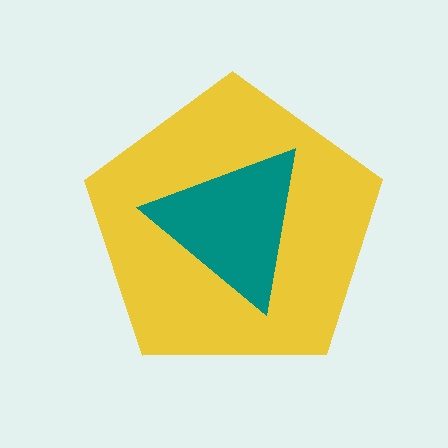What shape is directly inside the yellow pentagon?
The teal triangle.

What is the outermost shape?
The yellow pentagon.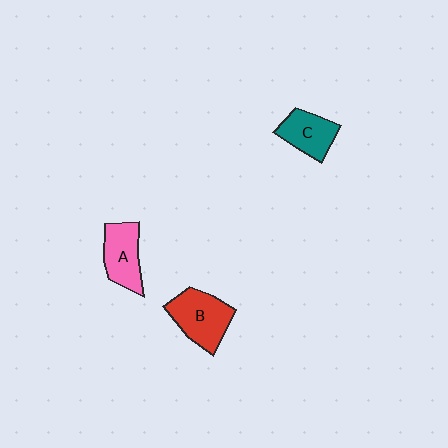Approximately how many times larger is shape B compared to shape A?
Approximately 1.2 times.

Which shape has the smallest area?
Shape C (teal).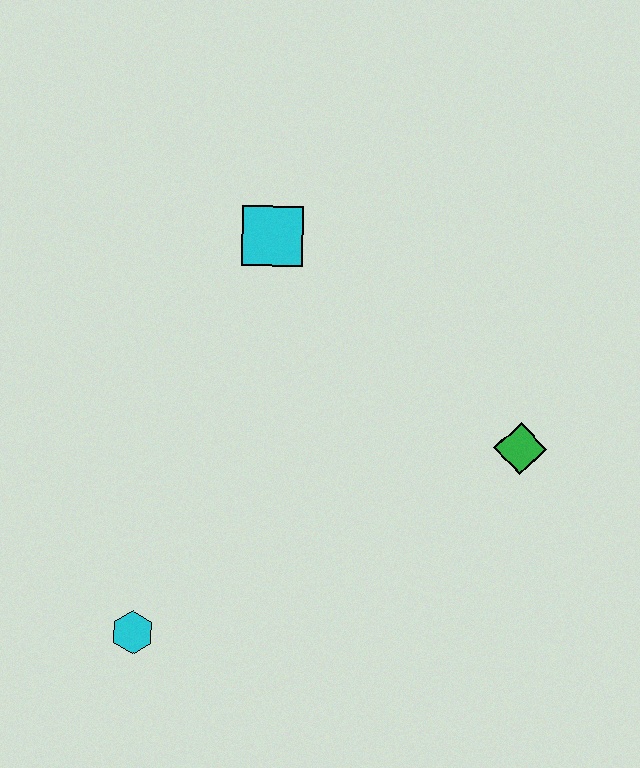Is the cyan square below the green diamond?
No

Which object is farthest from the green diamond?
The cyan hexagon is farthest from the green diamond.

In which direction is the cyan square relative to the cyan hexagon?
The cyan square is above the cyan hexagon.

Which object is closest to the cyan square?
The green diamond is closest to the cyan square.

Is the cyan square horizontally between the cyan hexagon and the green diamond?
Yes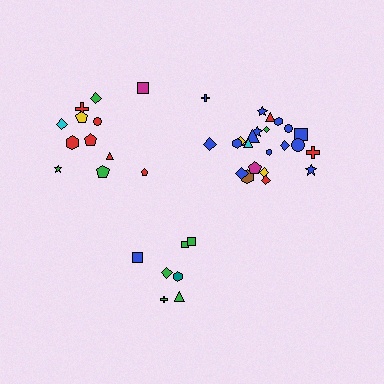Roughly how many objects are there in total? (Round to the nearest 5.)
Roughly 45 objects in total.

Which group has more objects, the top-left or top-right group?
The top-right group.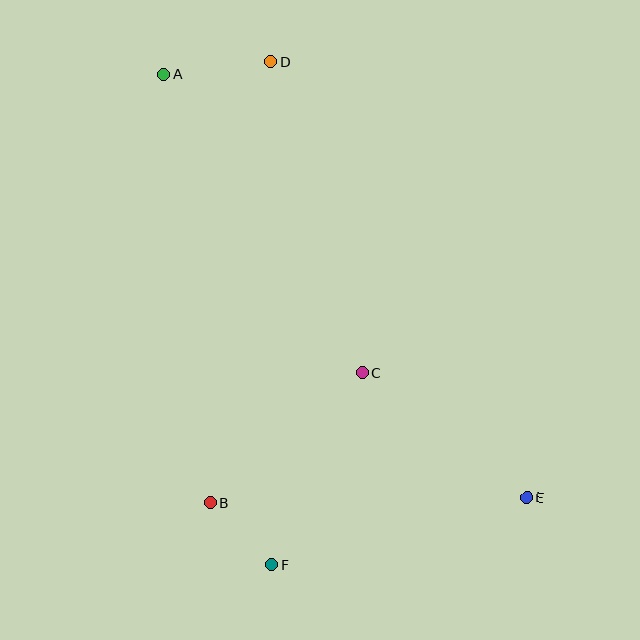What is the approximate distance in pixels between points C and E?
The distance between C and E is approximately 207 pixels.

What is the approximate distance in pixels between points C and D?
The distance between C and D is approximately 324 pixels.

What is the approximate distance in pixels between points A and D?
The distance between A and D is approximately 108 pixels.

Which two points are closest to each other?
Points B and F are closest to each other.